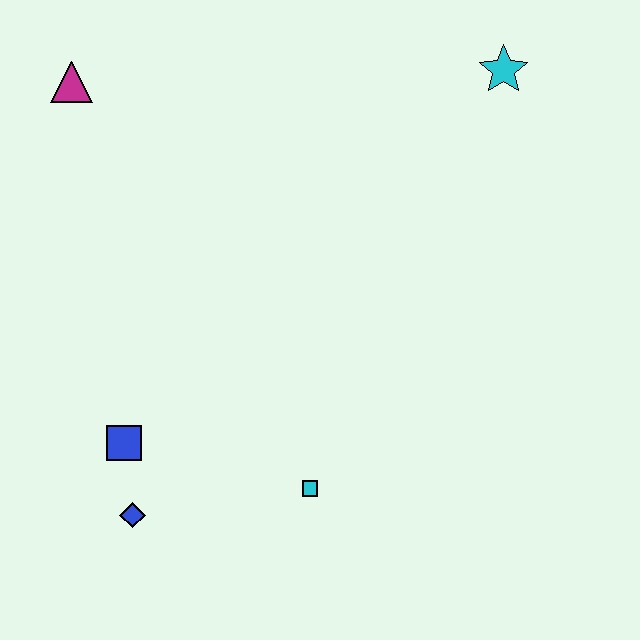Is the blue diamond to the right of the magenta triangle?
Yes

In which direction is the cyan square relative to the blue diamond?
The cyan square is to the right of the blue diamond.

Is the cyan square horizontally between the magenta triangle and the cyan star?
Yes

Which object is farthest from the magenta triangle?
The cyan square is farthest from the magenta triangle.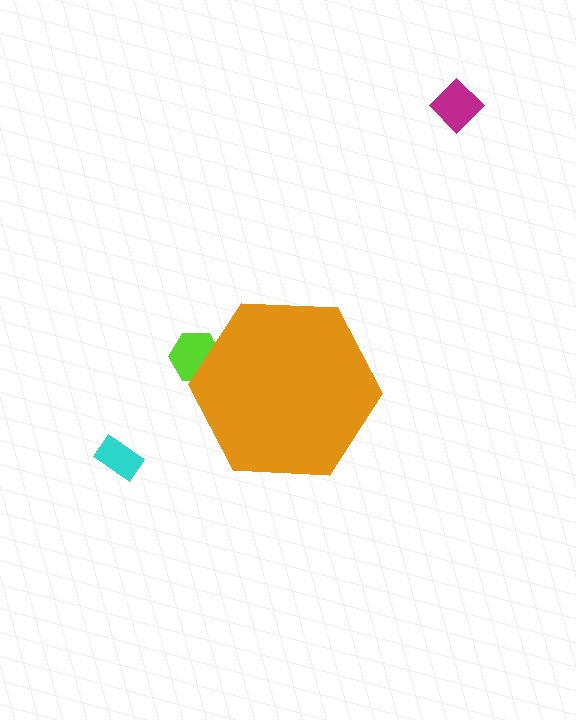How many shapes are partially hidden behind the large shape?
1 shape is partially hidden.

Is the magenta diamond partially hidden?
No, the magenta diamond is fully visible.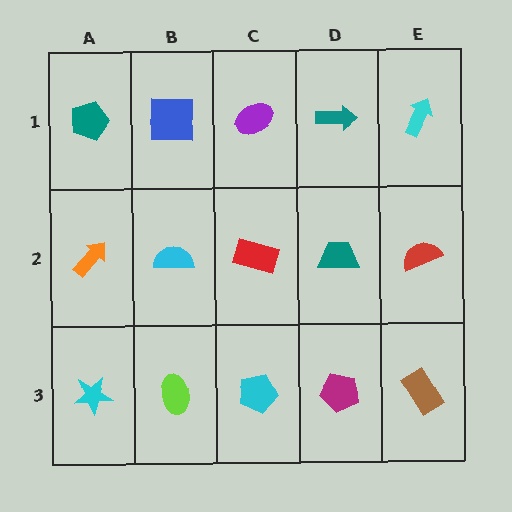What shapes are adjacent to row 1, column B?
A cyan semicircle (row 2, column B), a teal pentagon (row 1, column A), a purple ellipse (row 1, column C).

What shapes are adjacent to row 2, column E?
A cyan arrow (row 1, column E), a brown rectangle (row 3, column E), a teal trapezoid (row 2, column D).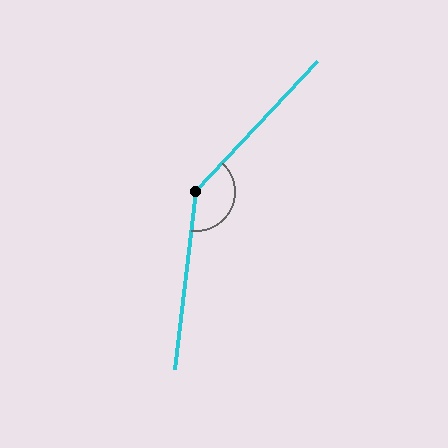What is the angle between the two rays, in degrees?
Approximately 144 degrees.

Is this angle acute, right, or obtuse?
It is obtuse.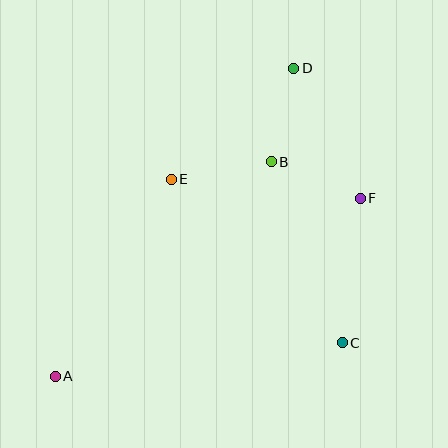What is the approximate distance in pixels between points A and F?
The distance between A and F is approximately 353 pixels.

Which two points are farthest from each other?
Points A and D are farthest from each other.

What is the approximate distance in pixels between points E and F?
The distance between E and F is approximately 190 pixels.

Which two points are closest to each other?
Points B and F are closest to each other.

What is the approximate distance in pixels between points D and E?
The distance between D and E is approximately 165 pixels.